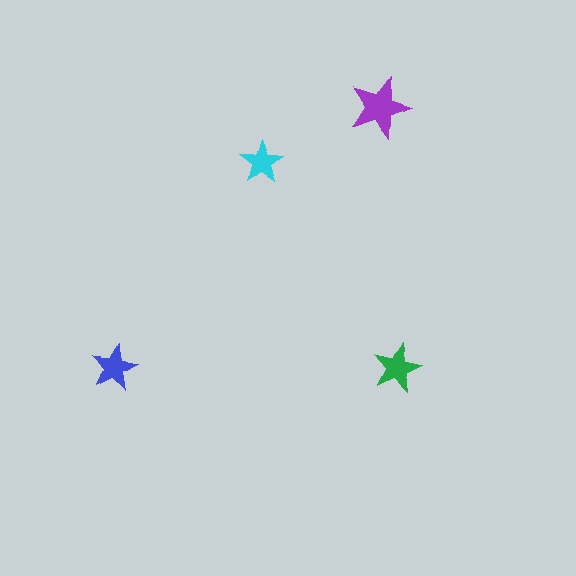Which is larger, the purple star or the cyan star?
The purple one.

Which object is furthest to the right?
The green star is rightmost.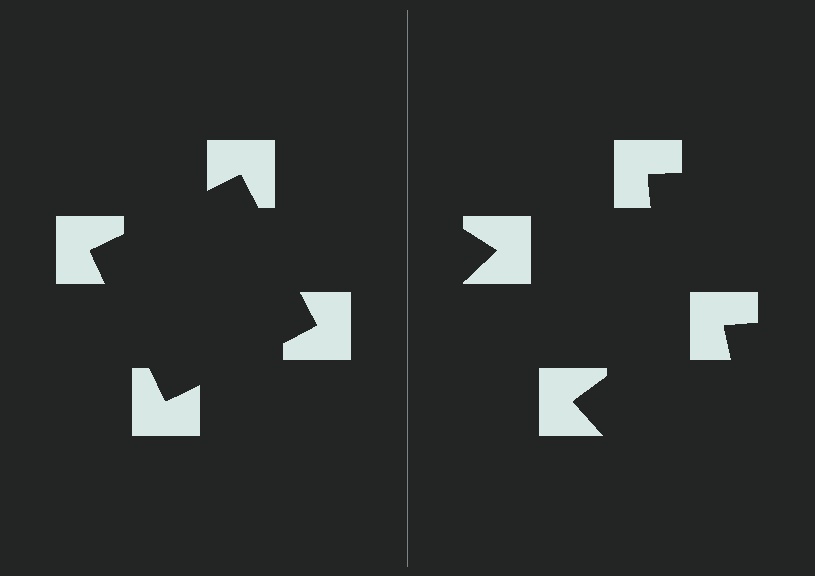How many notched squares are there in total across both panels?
8 — 4 on each side.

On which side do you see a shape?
An illusory square appears on the left side. On the right side the wedge cuts are rotated, so no coherent shape forms.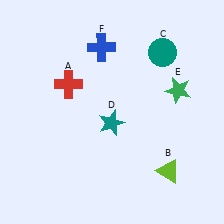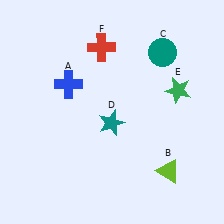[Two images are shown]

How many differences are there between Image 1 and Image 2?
There are 2 differences between the two images.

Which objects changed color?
A changed from red to blue. F changed from blue to red.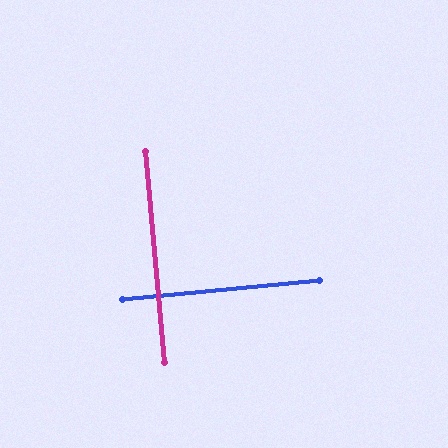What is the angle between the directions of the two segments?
Approximately 90 degrees.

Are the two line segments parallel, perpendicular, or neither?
Perpendicular — they meet at approximately 90°.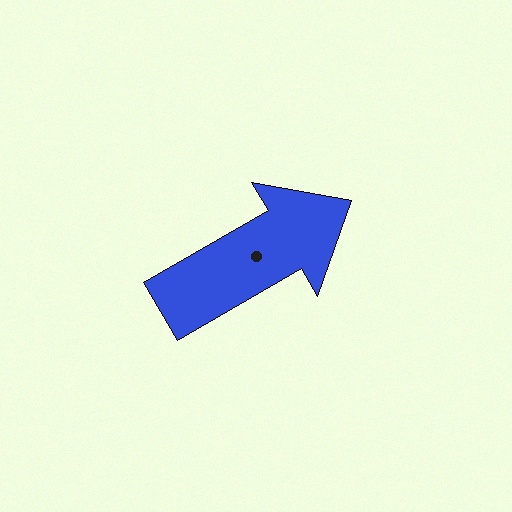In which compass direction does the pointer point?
Northeast.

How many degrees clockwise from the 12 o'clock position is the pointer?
Approximately 60 degrees.